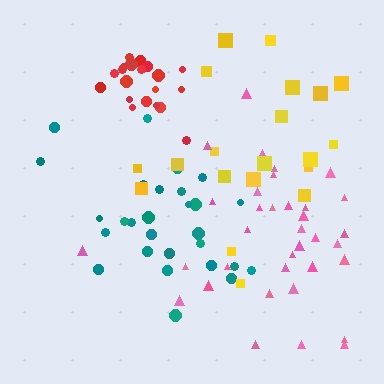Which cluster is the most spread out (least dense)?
Yellow.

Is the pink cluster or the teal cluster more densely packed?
Teal.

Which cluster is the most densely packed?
Red.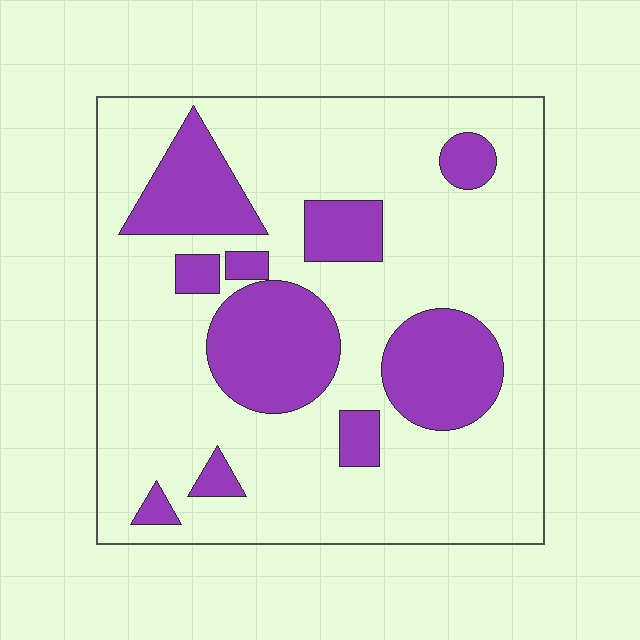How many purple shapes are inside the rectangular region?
10.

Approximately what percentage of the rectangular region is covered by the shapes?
Approximately 25%.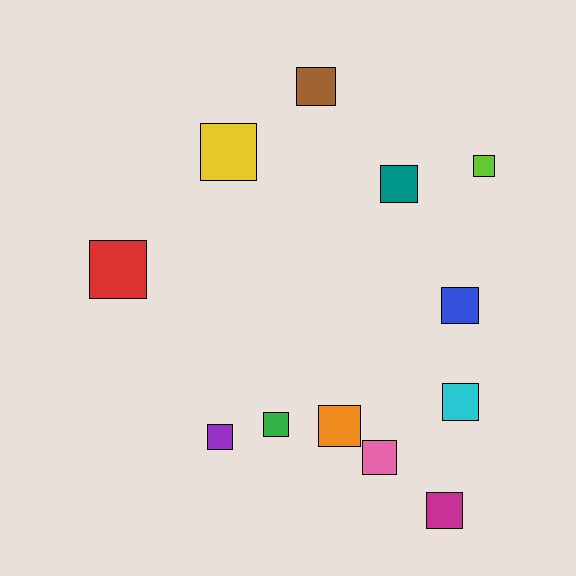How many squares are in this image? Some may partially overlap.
There are 12 squares.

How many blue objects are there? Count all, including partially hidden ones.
There is 1 blue object.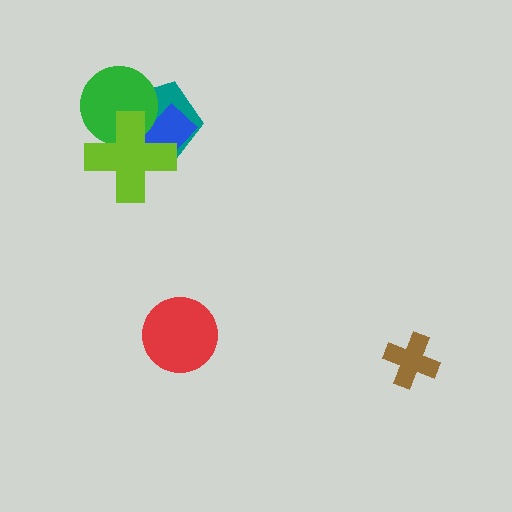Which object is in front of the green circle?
The lime cross is in front of the green circle.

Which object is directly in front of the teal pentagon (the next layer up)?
The blue rectangle is directly in front of the teal pentagon.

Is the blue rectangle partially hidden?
Yes, it is partially covered by another shape.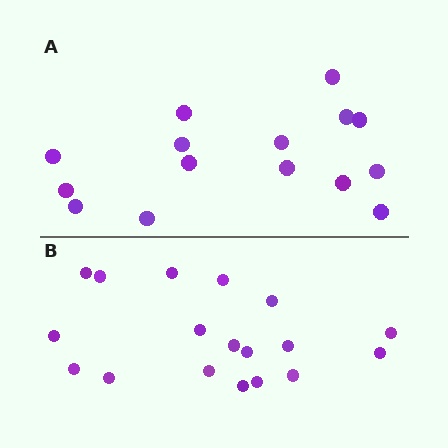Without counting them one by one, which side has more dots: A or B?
Region B (the bottom region) has more dots.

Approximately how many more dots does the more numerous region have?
Region B has just a few more — roughly 2 or 3 more dots than region A.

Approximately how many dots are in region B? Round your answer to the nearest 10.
About 20 dots. (The exact count is 18, which rounds to 20.)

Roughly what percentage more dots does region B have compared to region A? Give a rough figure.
About 20% more.